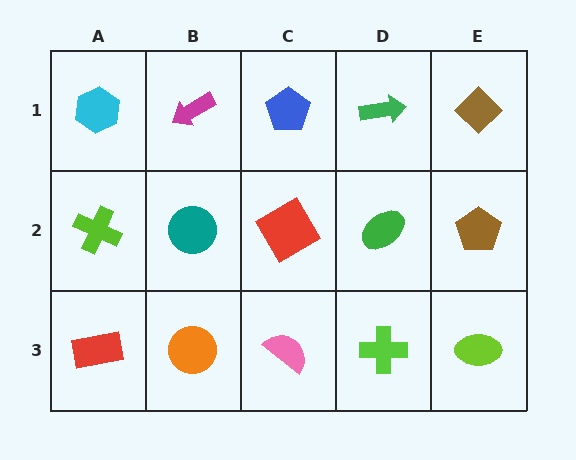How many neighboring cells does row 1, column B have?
3.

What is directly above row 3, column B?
A teal circle.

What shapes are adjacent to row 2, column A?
A cyan hexagon (row 1, column A), a red rectangle (row 3, column A), a teal circle (row 2, column B).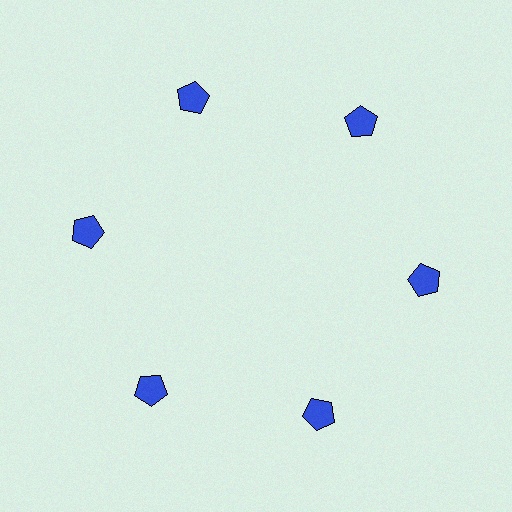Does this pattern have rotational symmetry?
Yes, this pattern has 6-fold rotational symmetry. It looks the same after rotating 60 degrees around the center.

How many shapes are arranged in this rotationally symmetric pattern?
There are 6 shapes, arranged in 6 groups of 1.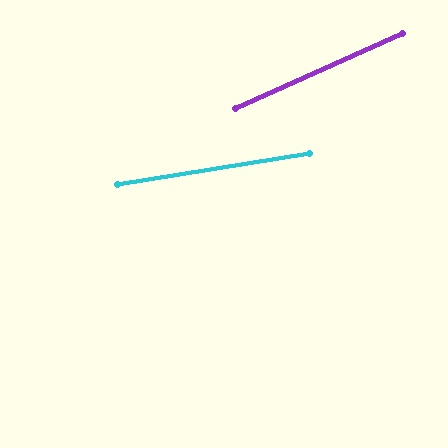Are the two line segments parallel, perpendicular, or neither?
Neither parallel nor perpendicular — they differ by about 15°.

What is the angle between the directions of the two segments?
Approximately 15 degrees.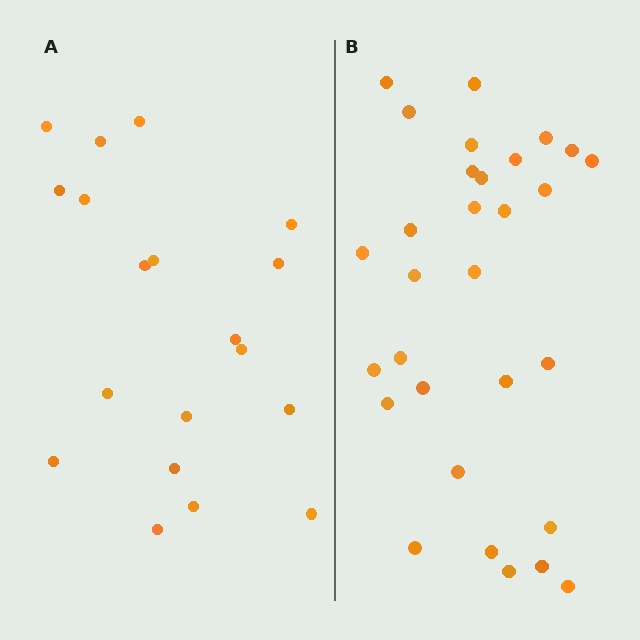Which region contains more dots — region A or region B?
Region B (the right region) has more dots.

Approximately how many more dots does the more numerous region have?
Region B has roughly 12 or so more dots than region A.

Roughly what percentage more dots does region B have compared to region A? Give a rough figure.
About 60% more.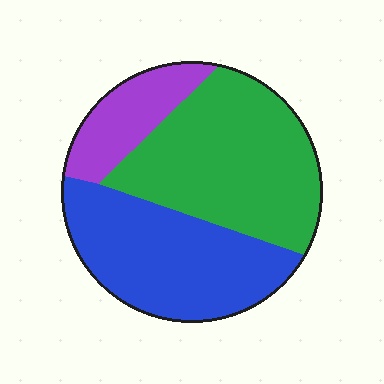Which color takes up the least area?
Purple, at roughly 15%.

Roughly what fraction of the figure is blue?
Blue covers roughly 40% of the figure.